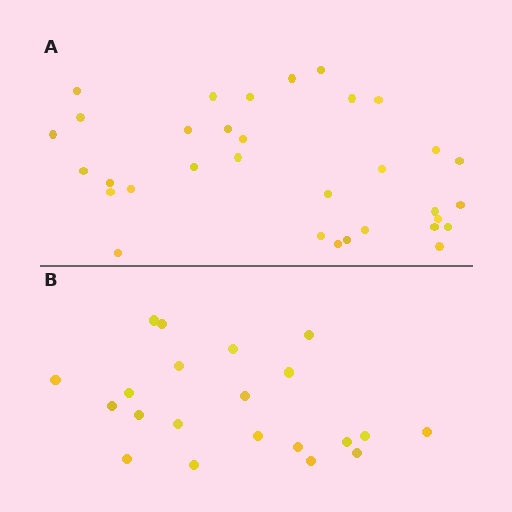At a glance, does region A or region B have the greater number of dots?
Region A (the top region) has more dots.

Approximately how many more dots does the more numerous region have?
Region A has roughly 12 or so more dots than region B.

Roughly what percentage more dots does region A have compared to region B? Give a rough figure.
About 55% more.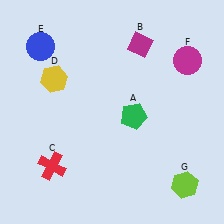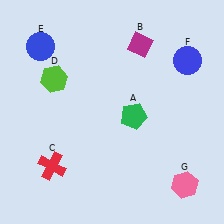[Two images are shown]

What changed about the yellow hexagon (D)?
In Image 1, D is yellow. In Image 2, it changed to lime.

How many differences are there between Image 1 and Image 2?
There are 3 differences between the two images.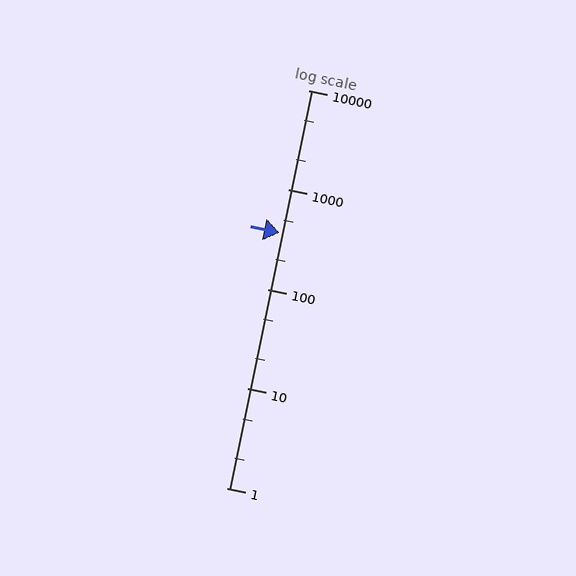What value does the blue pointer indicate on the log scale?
The pointer indicates approximately 370.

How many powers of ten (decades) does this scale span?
The scale spans 4 decades, from 1 to 10000.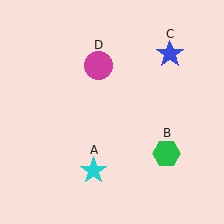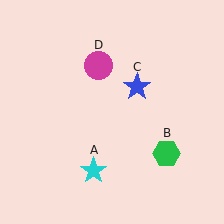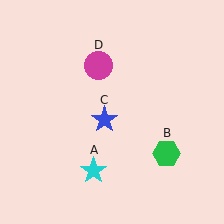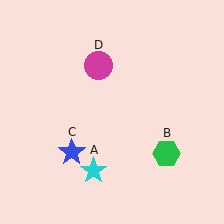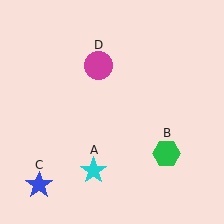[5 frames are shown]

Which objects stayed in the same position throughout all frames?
Cyan star (object A) and green hexagon (object B) and magenta circle (object D) remained stationary.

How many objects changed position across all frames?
1 object changed position: blue star (object C).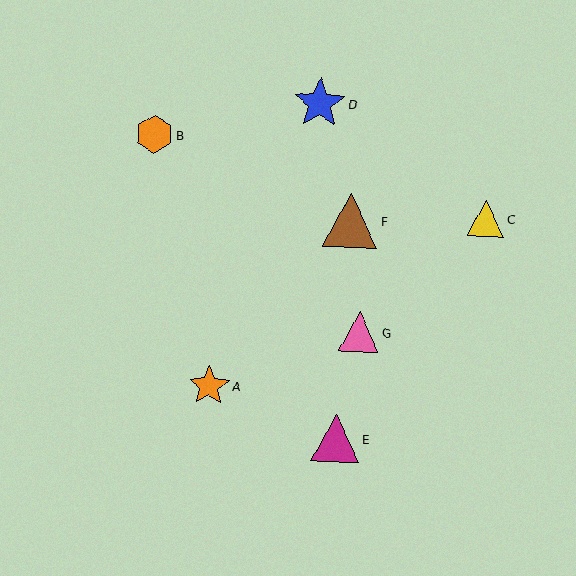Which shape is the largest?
The brown triangle (labeled F) is the largest.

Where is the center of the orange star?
The center of the orange star is at (209, 386).